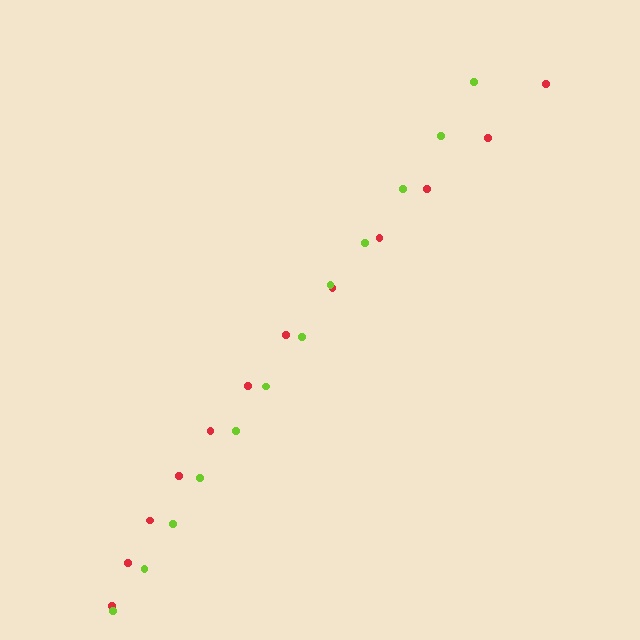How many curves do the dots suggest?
There are 2 distinct paths.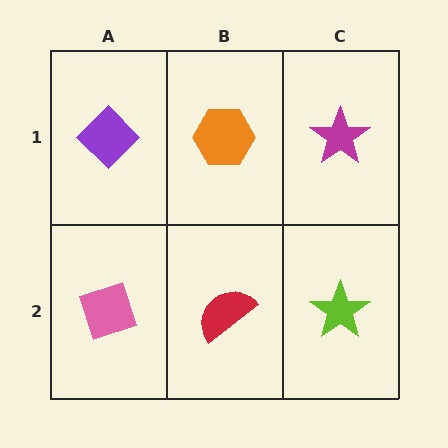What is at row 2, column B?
A red semicircle.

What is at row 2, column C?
A lime star.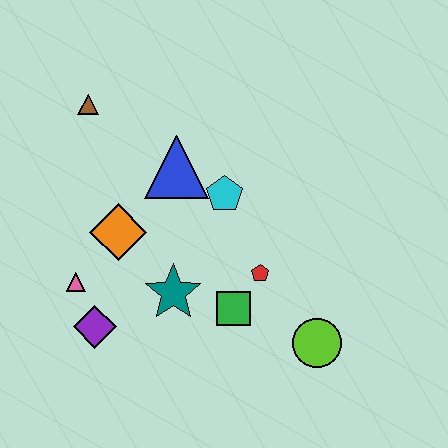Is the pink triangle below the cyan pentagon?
Yes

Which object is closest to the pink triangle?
The purple diamond is closest to the pink triangle.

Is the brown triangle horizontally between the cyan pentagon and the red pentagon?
No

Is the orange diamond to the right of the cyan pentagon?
No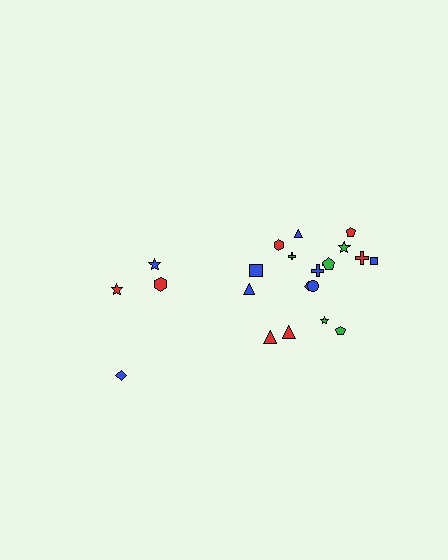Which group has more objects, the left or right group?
The right group.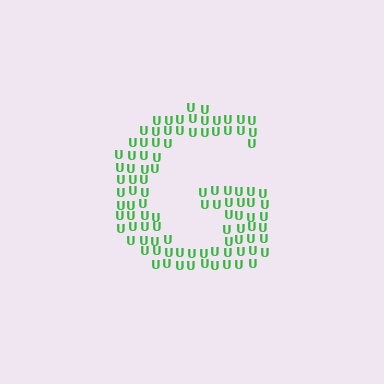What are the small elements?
The small elements are letter U's.